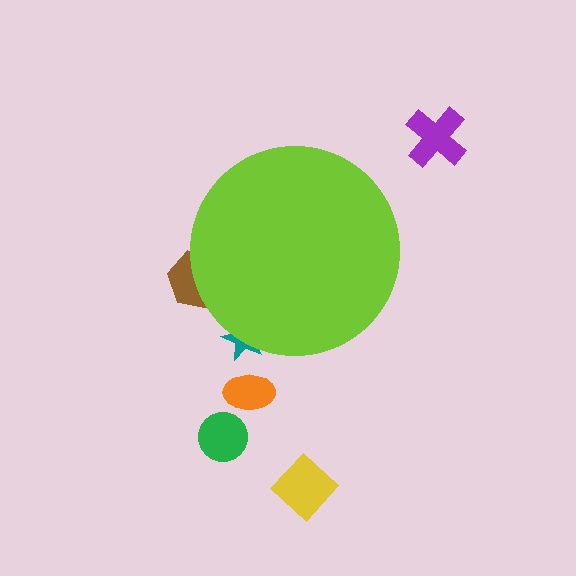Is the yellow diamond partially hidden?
No, the yellow diamond is fully visible.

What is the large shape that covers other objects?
A lime circle.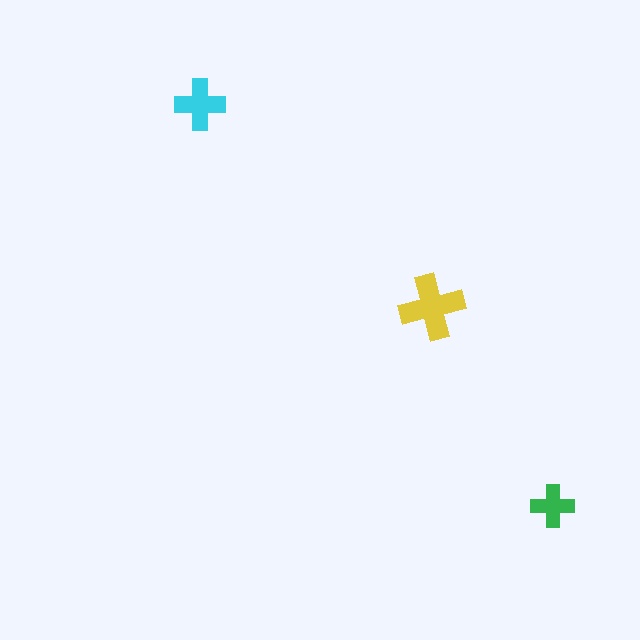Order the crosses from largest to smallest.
the yellow one, the cyan one, the green one.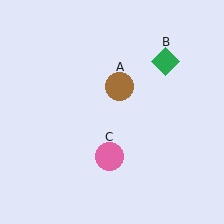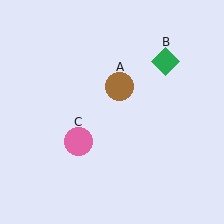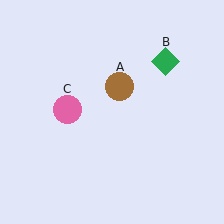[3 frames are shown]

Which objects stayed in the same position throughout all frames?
Brown circle (object A) and green diamond (object B) remained stationary.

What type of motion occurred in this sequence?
The pink circle (object C) rotated clockwise around the center of the scene.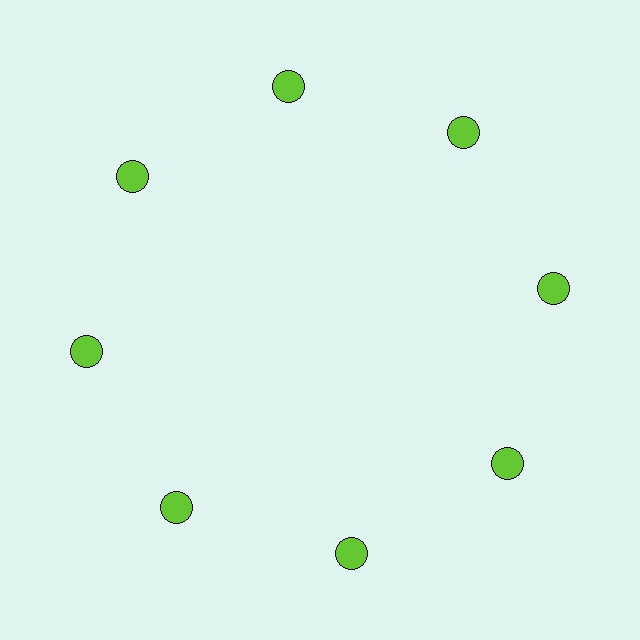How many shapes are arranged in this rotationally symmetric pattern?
There are 8 shapes, arranged in 8 groups of 1.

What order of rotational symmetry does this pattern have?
This pattern has 8-fold rotational symmetry.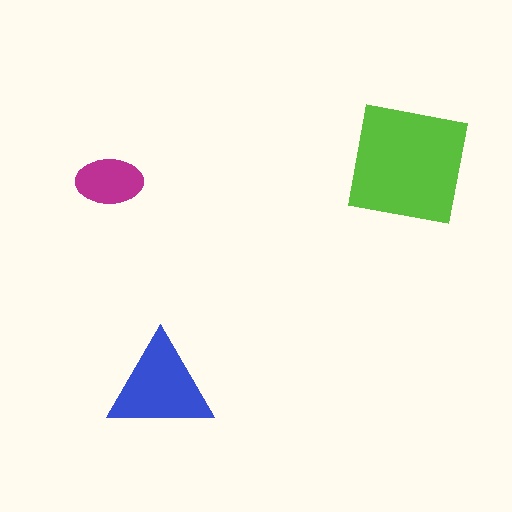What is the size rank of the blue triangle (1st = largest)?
2nd.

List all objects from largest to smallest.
The lime square, the blue triangle, the magenta ellipse.